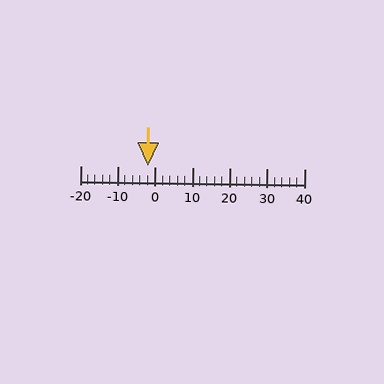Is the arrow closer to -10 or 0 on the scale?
The arrow is closer to 0.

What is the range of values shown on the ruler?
The ruler shows values from -20 to 40.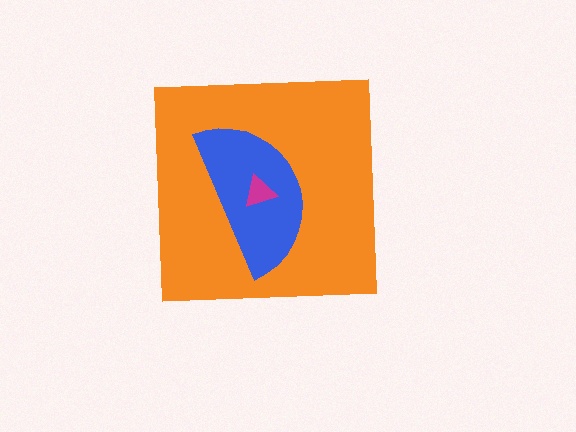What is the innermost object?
The magenta triangle.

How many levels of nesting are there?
3.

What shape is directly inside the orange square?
The blue semicircle.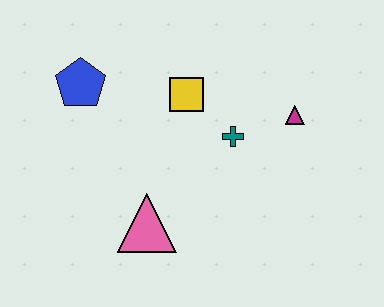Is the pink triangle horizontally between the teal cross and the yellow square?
No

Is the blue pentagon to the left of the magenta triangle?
Yes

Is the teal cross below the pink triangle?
No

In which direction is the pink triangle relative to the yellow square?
The pink triangle is below the yellow square.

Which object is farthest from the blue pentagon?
The magenta triangle is farthest from the blue pentagon.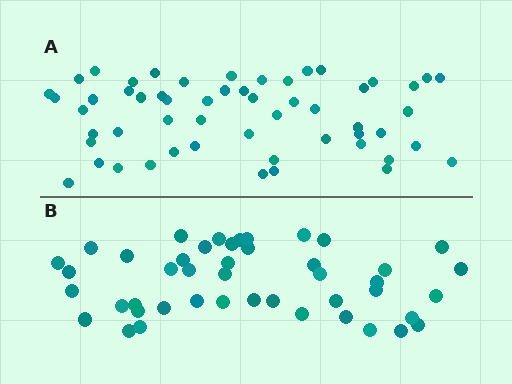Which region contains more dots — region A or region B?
Region A (the top region) has more dots.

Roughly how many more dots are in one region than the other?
Region A has roughly 10 or so more dots than region B.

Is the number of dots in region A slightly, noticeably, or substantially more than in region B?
Region A has only slightly more — the two regions are fairly close. The ratio is roughly 1.2 to 1.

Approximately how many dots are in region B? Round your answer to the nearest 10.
About 40 dots. (The exact count is 45, which rounds to 40.)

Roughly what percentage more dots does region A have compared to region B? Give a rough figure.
About 20% more.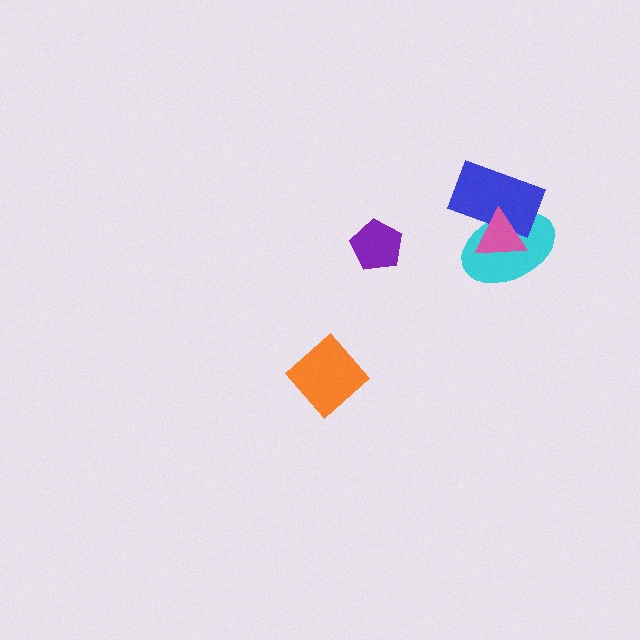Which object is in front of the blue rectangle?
The pink triangle is in front of the blue rectangle.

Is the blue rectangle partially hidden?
Yes, it is partially covered by another shape.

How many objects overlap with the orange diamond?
0 objects overlap with the orange diamond.